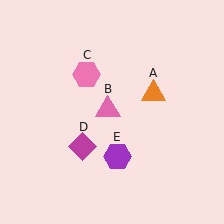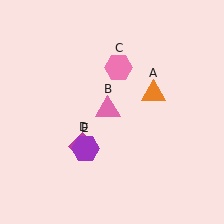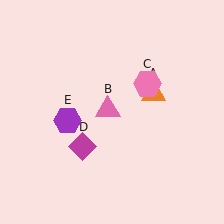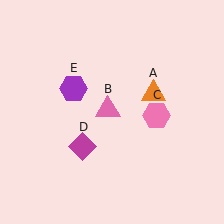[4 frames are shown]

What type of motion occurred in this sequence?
The pink hexagon (object C), purple hexagon (object E) rotated clockwise around the center of the scene.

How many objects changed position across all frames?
2 objects changed position: pink hexagon (object C), purple hexagon (object E).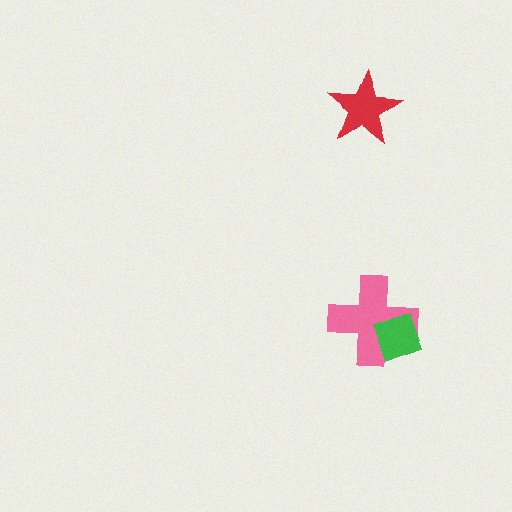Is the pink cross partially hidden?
Yes, it is partially covered by another shape.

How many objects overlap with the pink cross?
1 object overlaps with the pink cross.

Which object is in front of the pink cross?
The green diamond is in front of the pink cross.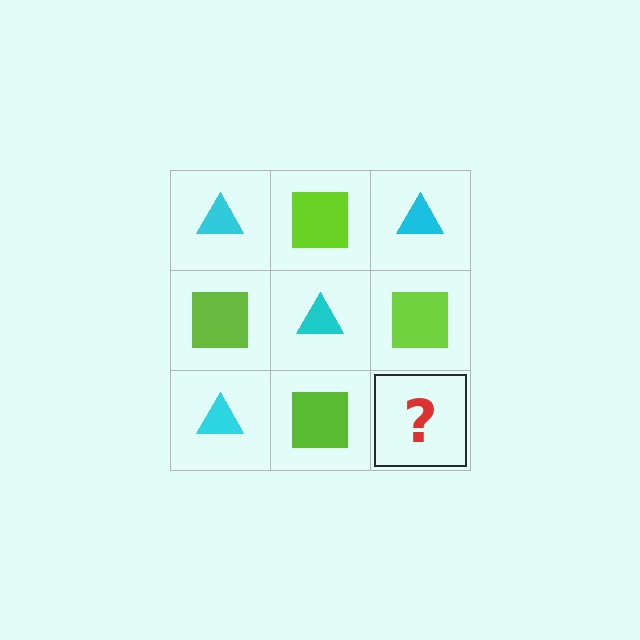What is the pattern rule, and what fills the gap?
The rule is that it alternates cyan triangle and lime square in a checkerboard pattern. The gap should be filled with a cyan triangle.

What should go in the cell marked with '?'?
The missing cell should contain a cyan triangle.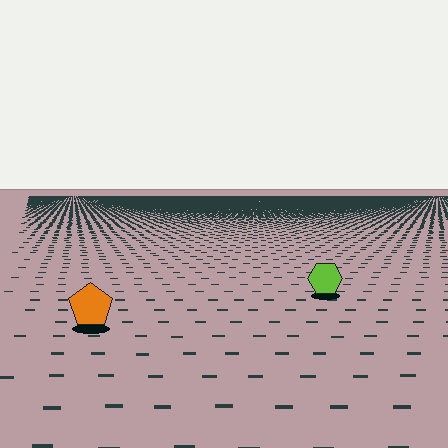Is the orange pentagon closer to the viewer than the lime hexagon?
Yes. The orange pentagon is closer — you can tell from the texture gradient: the ground texture is coarser near it.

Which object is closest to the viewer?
The orange pentagon is closest. The texture marks near it are larger and more spread out.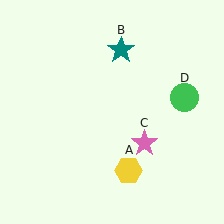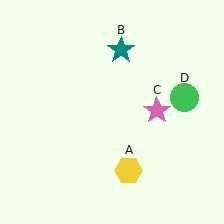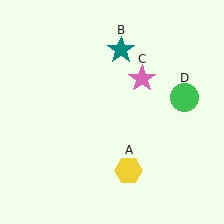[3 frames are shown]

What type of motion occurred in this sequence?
The pink star (object C) rotated counterclockwise around the center of the scene.